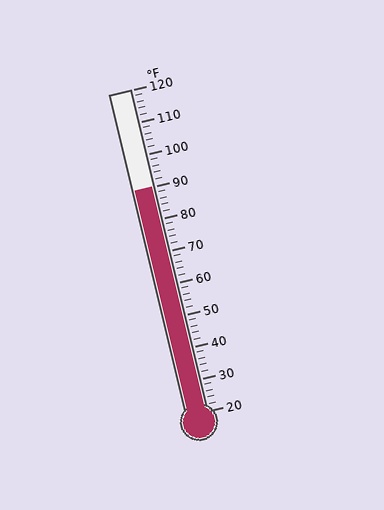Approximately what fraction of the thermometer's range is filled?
The thermometer is filled to approximately 70% of its range.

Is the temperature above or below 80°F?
The temperature is above 80°F.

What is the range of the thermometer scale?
The thermometer scale ranges from 20°F to 120°F.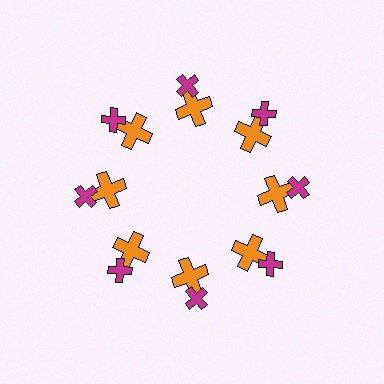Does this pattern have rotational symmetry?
Yes, this pattern has 8-fold rotational symmetry. It looks the same after rotating 45 degrees around the center.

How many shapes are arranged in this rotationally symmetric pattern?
There are 16 shapes, arranged in 8 groups of 2.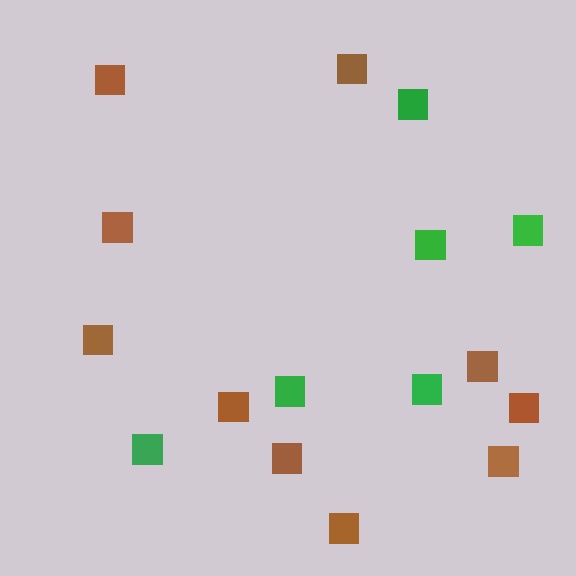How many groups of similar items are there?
There are 2 groups: one group of green squares (6) and one group of brown squares (10).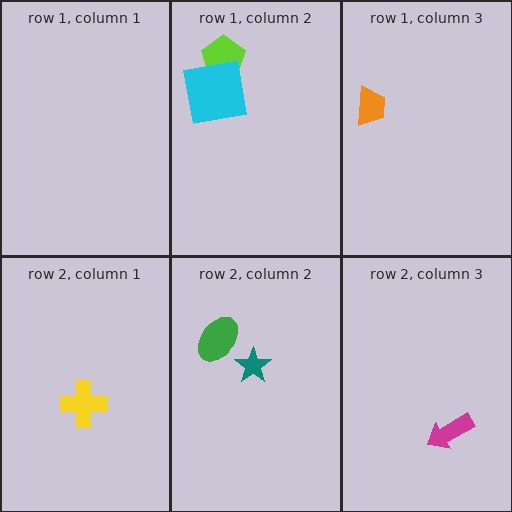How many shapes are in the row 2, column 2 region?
2.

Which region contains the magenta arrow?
The row 2, column 3 region.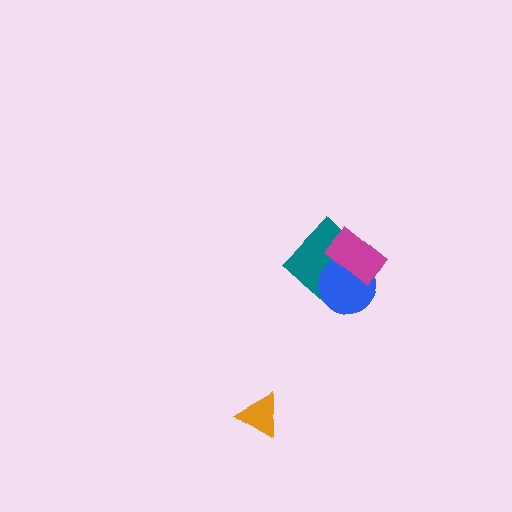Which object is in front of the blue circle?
The magenta rectangle is in front of the blue circle.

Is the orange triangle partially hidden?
No, no other shape covers it.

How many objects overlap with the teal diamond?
2 objects overlap with the teal diamond.